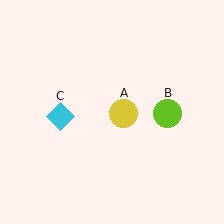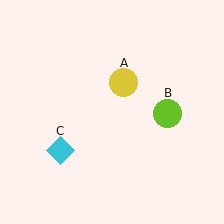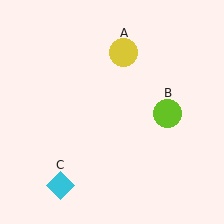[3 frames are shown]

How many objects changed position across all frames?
2 objects changed position: yellow circle (object A), cyan diamond (object C).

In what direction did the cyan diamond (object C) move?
The cyan diamond (object C) moved down.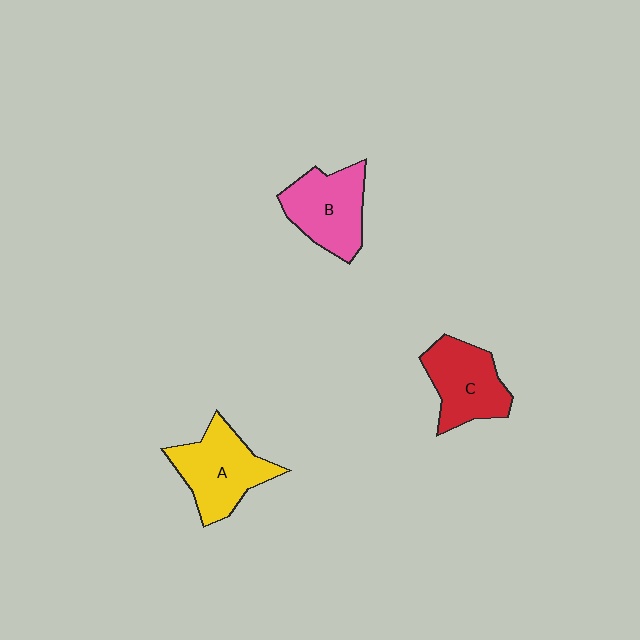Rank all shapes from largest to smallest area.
From largest to smallest: A (yellow), B (pink), C (red).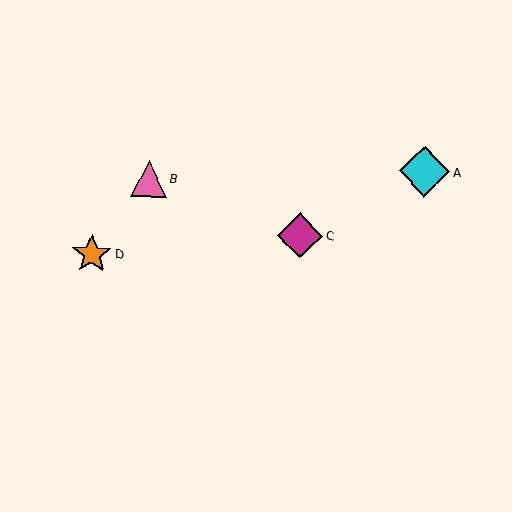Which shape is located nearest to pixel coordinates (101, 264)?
The orange star (labeled D) at (92, 254) is nearest to that location.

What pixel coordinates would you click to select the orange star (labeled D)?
Click at (92, 254) to select the orange star D.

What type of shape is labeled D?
Shape D is an orange star.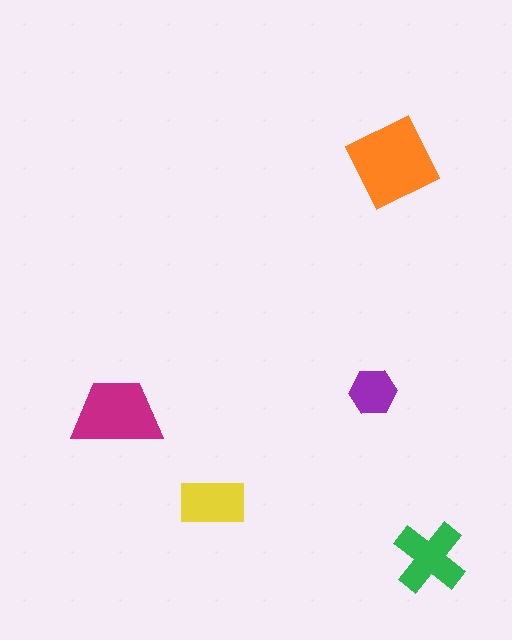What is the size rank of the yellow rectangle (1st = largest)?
4th.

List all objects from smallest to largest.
The purple hexagon, the yellow rectangle, the green cross, the magenta trapezoid, the orange diamond.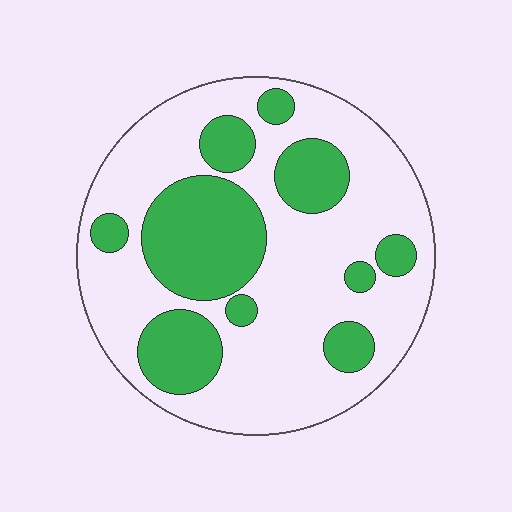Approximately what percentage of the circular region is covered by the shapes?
Approximately 30%.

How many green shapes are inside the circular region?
10.